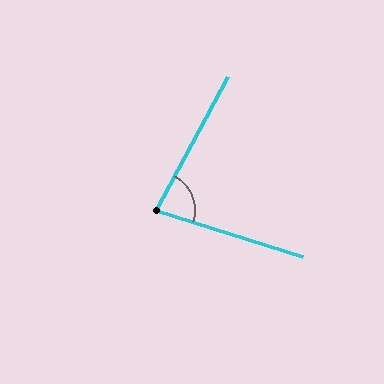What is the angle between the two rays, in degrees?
Approximately 79 degrees.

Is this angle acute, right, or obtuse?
It is acute.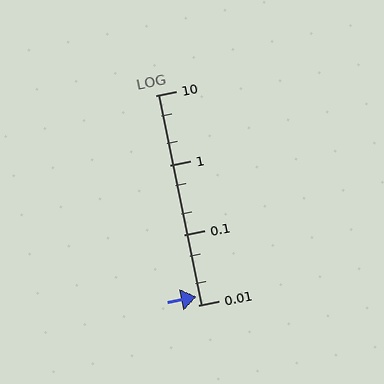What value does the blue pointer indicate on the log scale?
The pointer indicates approximately 0.013.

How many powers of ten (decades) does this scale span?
The scale spans 3 decades, from 0.01 to 10.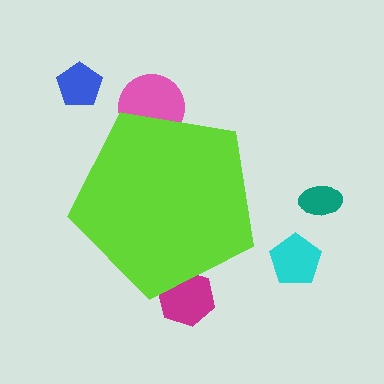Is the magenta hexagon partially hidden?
Yes, the magenta hexagon is partially hidden behind the lime pentagon.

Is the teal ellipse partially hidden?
No, the teal ellipse is fully visible.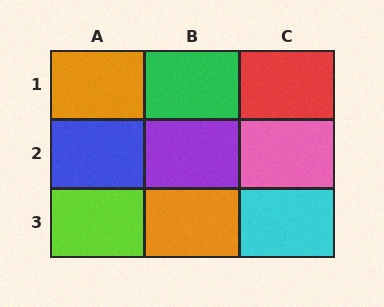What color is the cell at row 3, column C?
Cyan.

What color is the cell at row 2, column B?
Purple.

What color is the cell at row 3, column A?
Lime.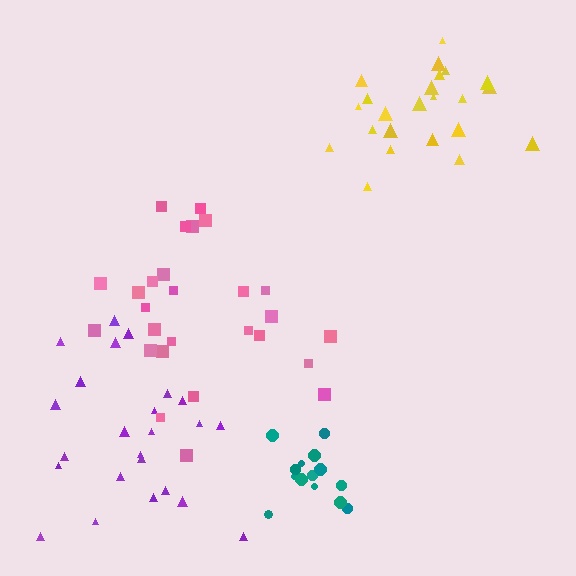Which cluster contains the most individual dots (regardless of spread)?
Pink (27).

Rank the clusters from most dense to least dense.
teal, yellow, purple, pink.